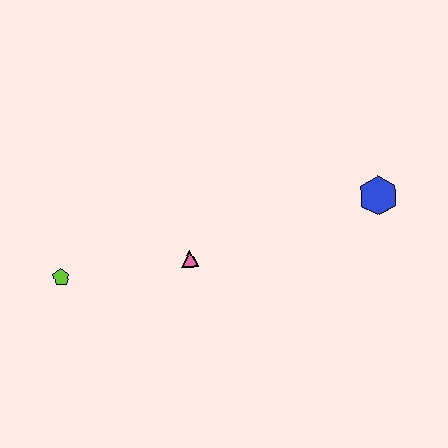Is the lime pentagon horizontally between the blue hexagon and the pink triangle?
No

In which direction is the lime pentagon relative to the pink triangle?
The lime pentagon is to the left of the pink triangle.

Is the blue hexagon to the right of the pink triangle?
Yes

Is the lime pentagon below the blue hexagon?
Yes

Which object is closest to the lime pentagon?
The pink triangle is closest to the lime pentagon.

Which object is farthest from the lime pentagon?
The blue hexagon is farthest from the lime pentagon.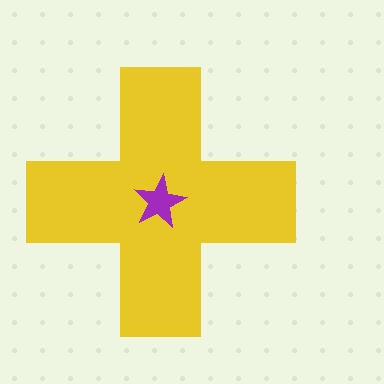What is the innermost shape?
The purple star.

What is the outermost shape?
The yellow cross.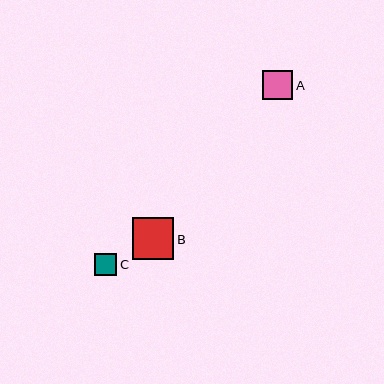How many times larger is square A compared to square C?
Square A is approximately 1.4 times the size of square C.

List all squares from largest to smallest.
From largest to smallest: B, A, C.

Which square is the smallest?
Square C is the smallest with a size of approximately 22 pixels.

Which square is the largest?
Square B is the largest with a size of approximately 42 pixels.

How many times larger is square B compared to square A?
Square B is approximately 1.4 times the size of square A.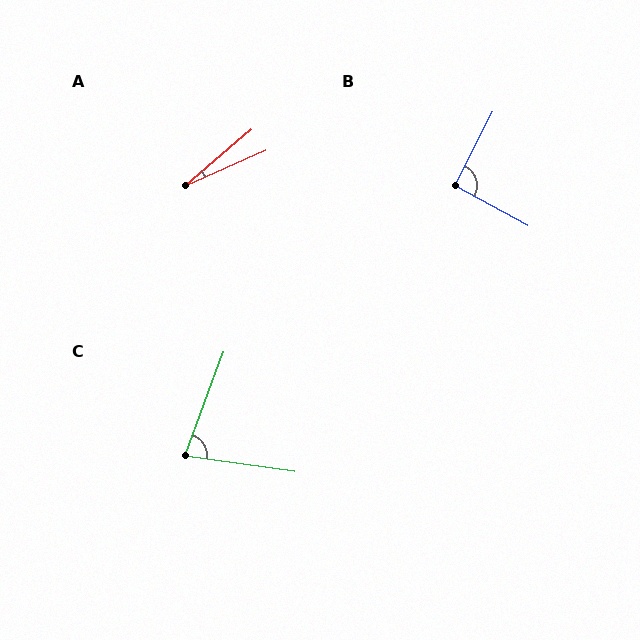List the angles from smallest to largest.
A (17°), C (78°), B (91°).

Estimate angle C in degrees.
Approximately 78 degrees.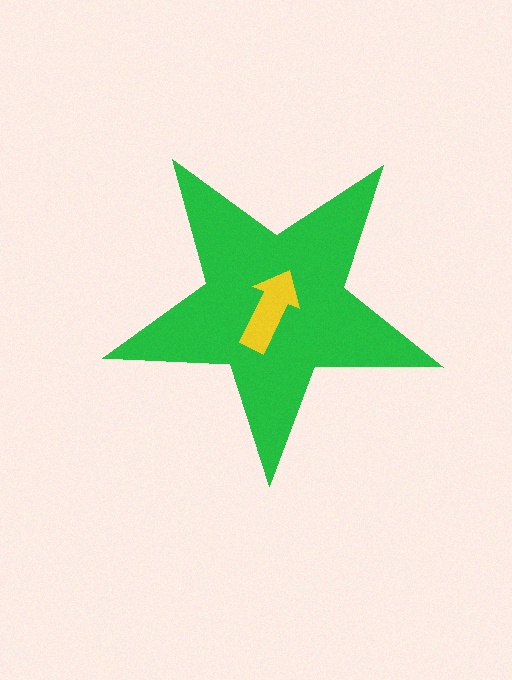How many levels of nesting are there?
2.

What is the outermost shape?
The green star.